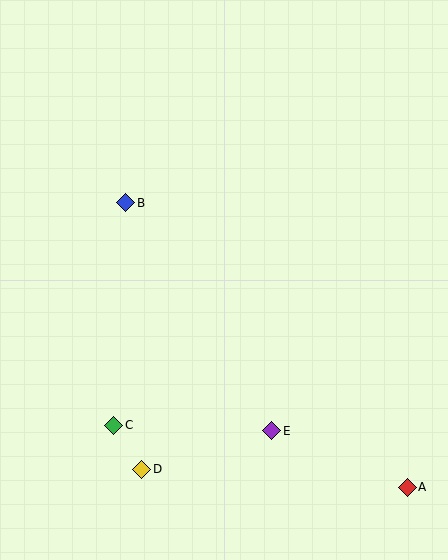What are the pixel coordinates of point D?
Point D is at (141, 469).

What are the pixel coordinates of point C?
Point C is at (114, 425).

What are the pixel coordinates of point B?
Point B is at (126, 203).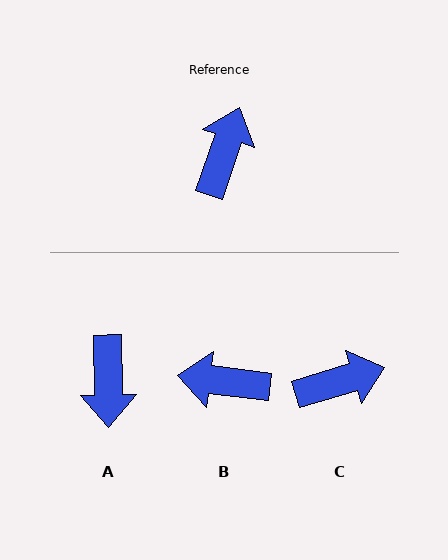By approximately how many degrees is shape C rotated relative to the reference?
Approximately 54 degrees clockwise.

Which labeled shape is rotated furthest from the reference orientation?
A, about 160 degrees away.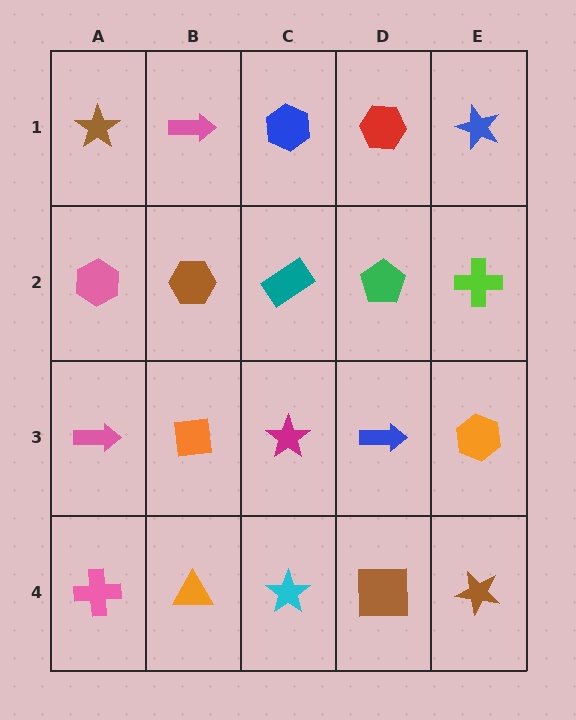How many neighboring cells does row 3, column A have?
3.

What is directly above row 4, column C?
A magenta star.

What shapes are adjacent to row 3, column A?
A pink hexagon (row 2, column A), a pink cross (row 4, column A), an orange square (row 3, column B).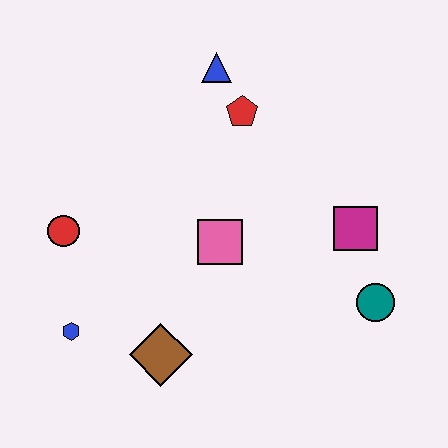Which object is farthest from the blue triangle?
The blue hexagon is farthest from the blue triangle.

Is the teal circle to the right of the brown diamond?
Yes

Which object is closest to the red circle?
The blue hexagon is closest to the red circle.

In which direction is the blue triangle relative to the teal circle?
The blue triangle is above the teal circle.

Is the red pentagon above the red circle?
Yes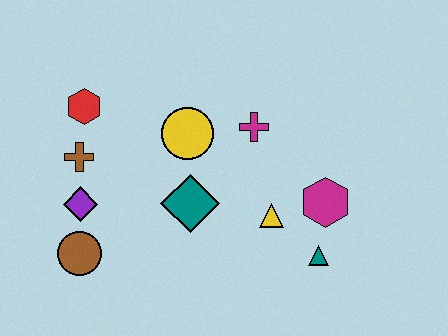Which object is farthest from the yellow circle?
The teal triangle is farthest from the yellow circle.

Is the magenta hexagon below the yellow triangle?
No